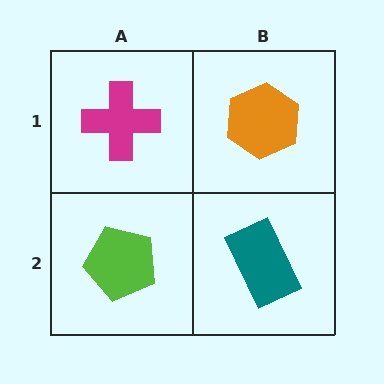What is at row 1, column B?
An orange hexagon.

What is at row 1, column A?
A magenta cross.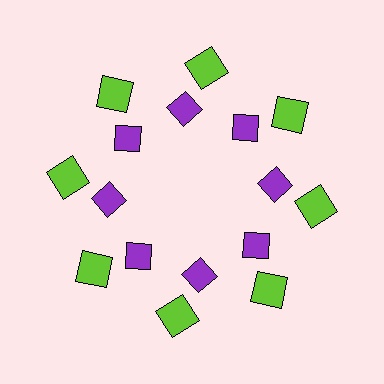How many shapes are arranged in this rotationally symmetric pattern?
There are 16 shapes, arranged in 8 groups of 2.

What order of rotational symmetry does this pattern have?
This pattern has 8-fold rotational symmetry.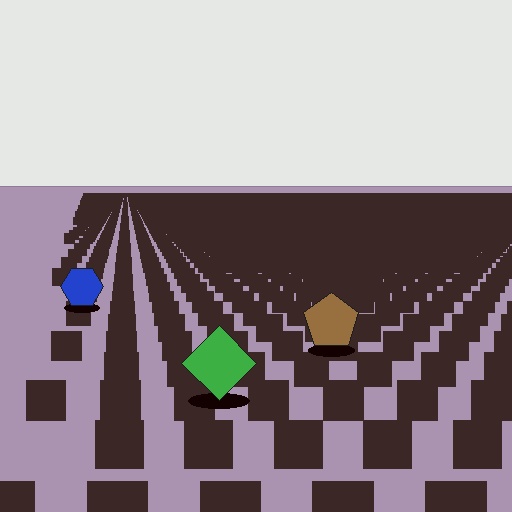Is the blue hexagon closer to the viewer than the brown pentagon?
No. The brown pentagon is closer — you can tell from the texture gradient: the ground texture is coarser near it.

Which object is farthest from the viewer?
The blue hexagon is farthest from the viewer. It appears smaller and the ground texture around it is denser.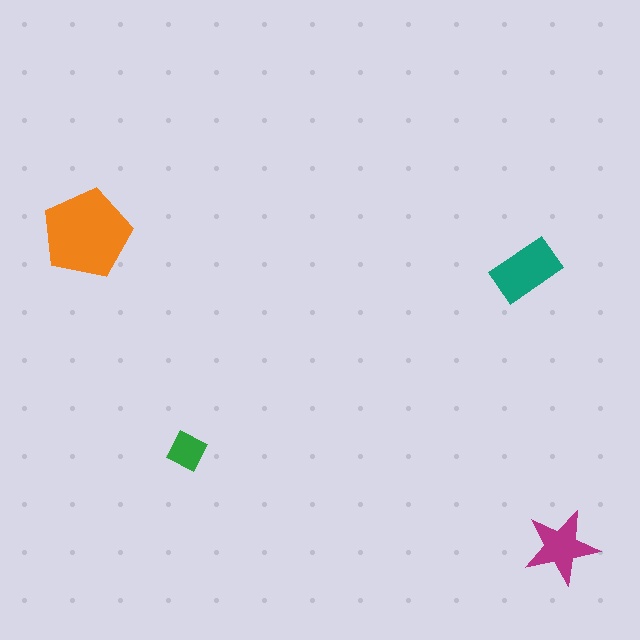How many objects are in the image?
There are 4 objects in the image.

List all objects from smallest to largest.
The green square, the magenta star, the teal rectangle, the orange pentagon.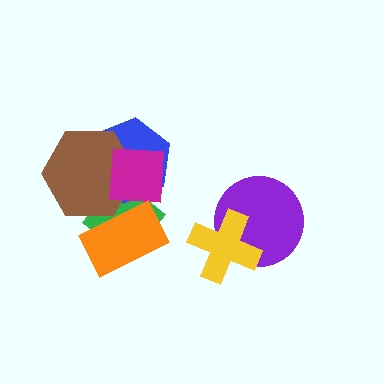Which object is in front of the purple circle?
The yellow cross is in front of the purple circle.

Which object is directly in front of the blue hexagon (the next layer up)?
The brown hexagon is directly in front of the blue hexagon.